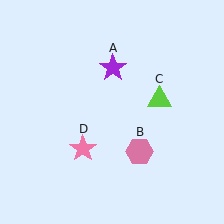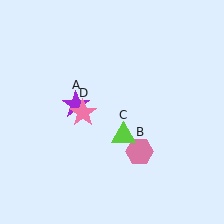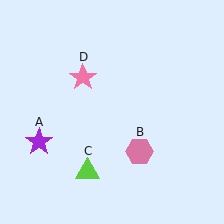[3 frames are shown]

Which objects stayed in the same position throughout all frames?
Pink hexagon (object B) remained stationary.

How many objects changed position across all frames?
3 objects changed position: purple star (object A), lime triangle (object C), pink star (object D).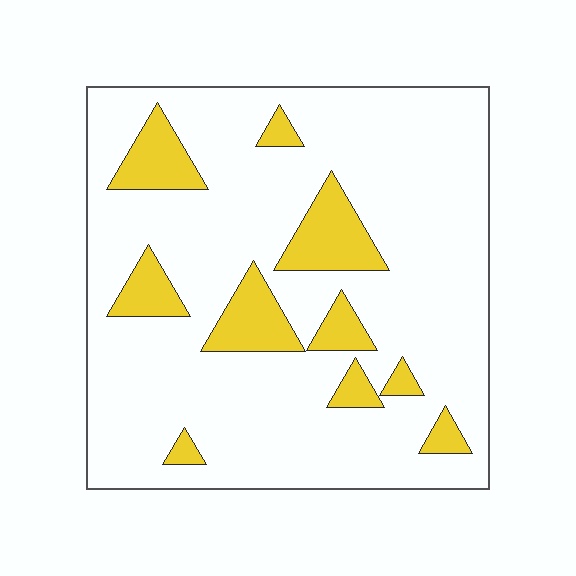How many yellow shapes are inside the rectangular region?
10.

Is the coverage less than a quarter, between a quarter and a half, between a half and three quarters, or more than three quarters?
Less than a quarter.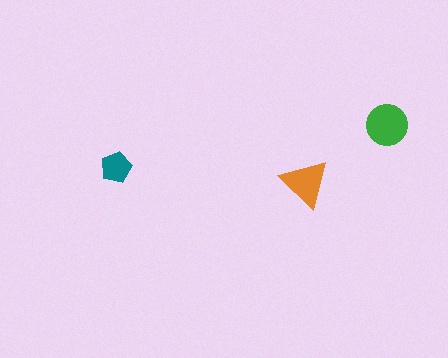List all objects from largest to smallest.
The green circle, the orange triangle, the teal pentagon.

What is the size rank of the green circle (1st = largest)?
1st.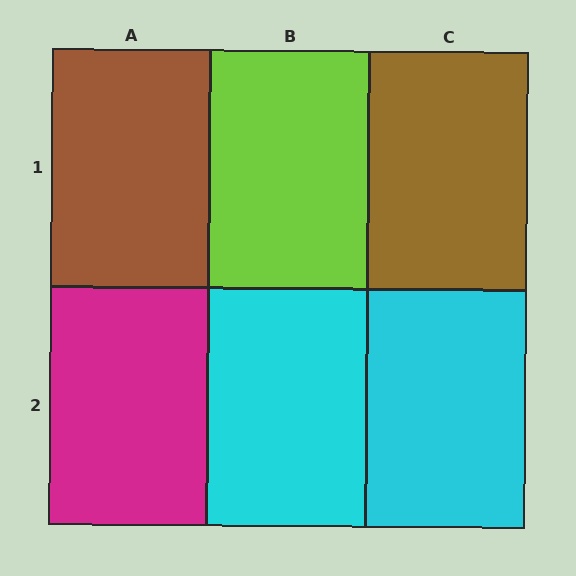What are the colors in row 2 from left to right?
Magenta, cyan, cyan.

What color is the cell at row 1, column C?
Brown.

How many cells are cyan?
2 cells are cyan.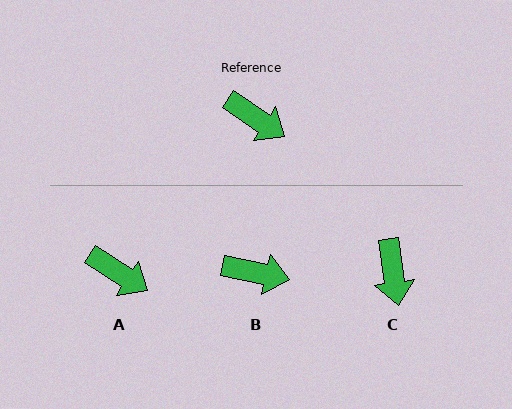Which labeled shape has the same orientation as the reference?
A.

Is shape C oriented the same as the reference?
No, it is off by about 49 degrees.